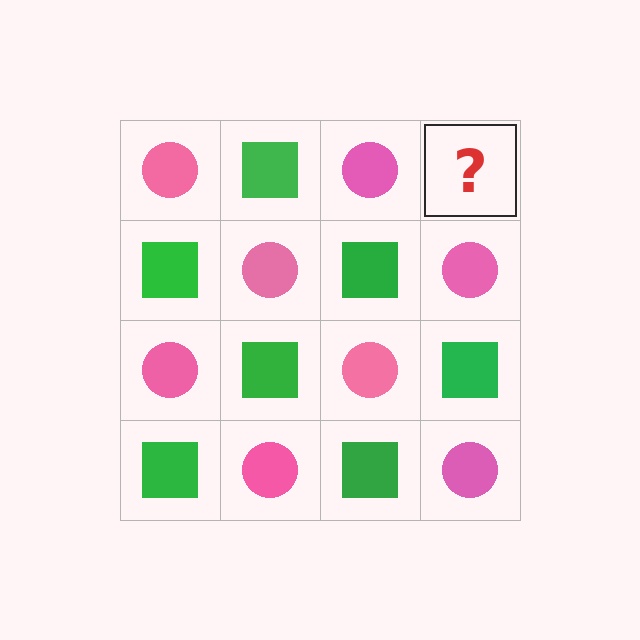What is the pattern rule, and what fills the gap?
The rule is that it alternates pink circle and green square in a checkerboard pattern. The gap should be filled with a green square.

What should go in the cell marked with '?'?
The missing cell should contain a green square.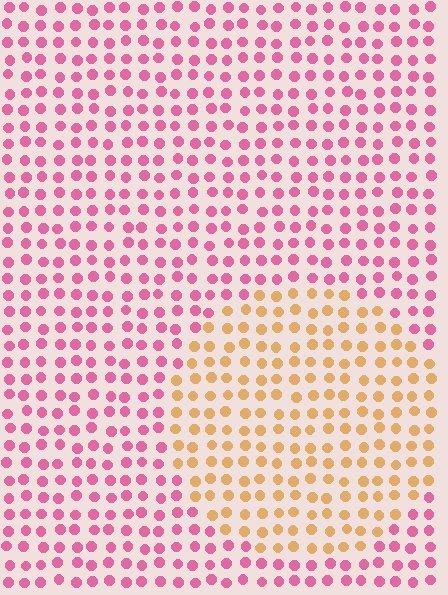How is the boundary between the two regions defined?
The boundary is defined purely by a slight shift in hue (about 63 degrees). Spacing, size, and orientation are identical on both sides.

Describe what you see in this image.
The image is filled with small pink elements in a uniform arrangement. A circle-shaped region is visible where the elements are tinted to a slightly different hue, forming a subtle color boundary.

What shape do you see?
I see a circle.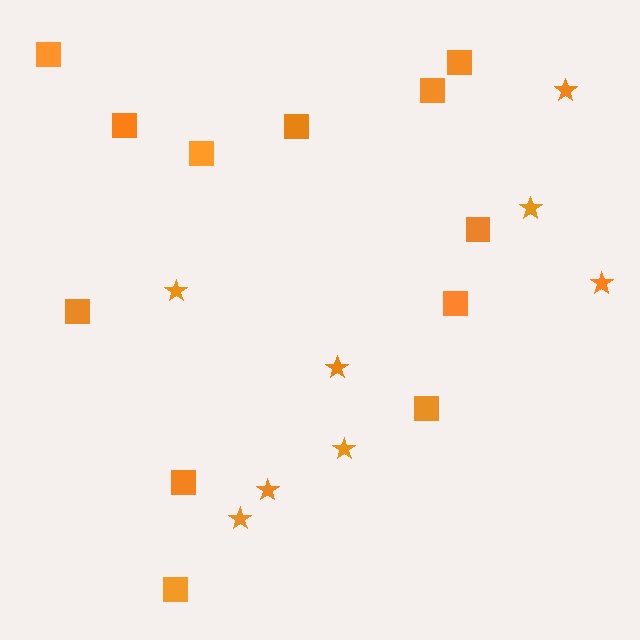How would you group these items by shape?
There are 2 groups: one group of squares (12) and one group of stars (8).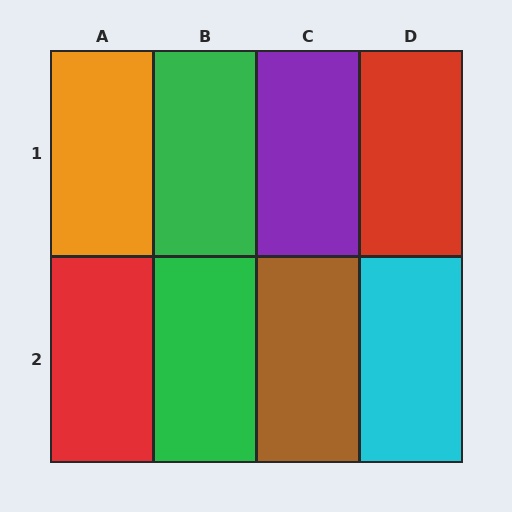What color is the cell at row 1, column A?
Orange.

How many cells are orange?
1 cell is orange.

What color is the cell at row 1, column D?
Red.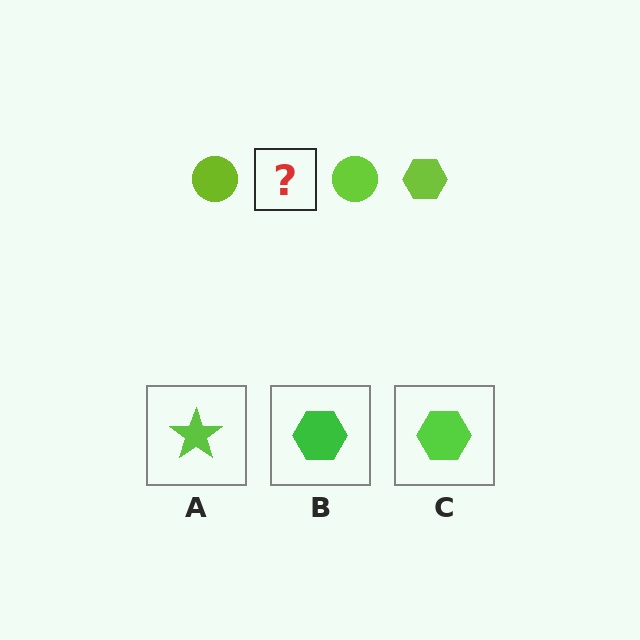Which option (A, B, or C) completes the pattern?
C.